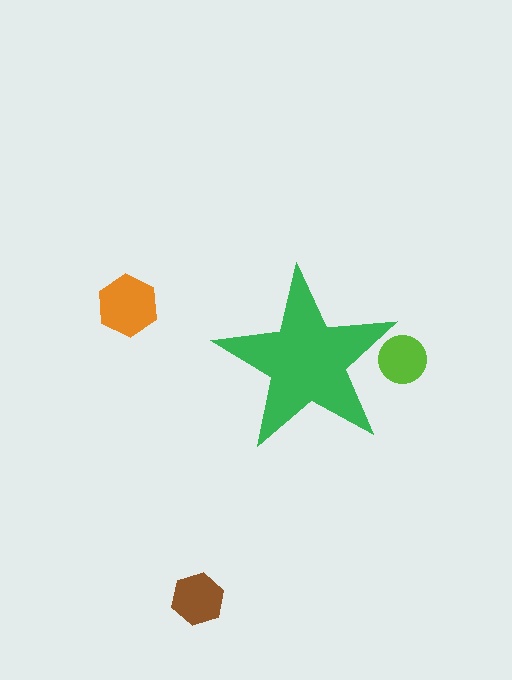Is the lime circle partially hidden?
Yes, the lime circle is partially hidden behind the green star.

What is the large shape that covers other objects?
A green star.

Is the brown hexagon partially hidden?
No, the brown hexagon is fully visible.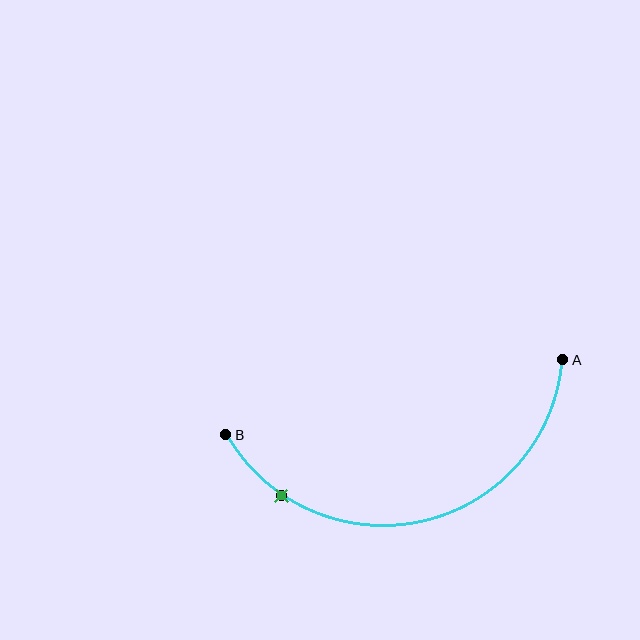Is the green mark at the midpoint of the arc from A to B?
No. The green mark lies on the arc but is closer to endpoint B. The arc midpoint would be at the point on the curve equidistant along the arc from both A and B.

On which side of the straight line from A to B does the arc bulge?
The arc bulges below the straight line connecting A and B.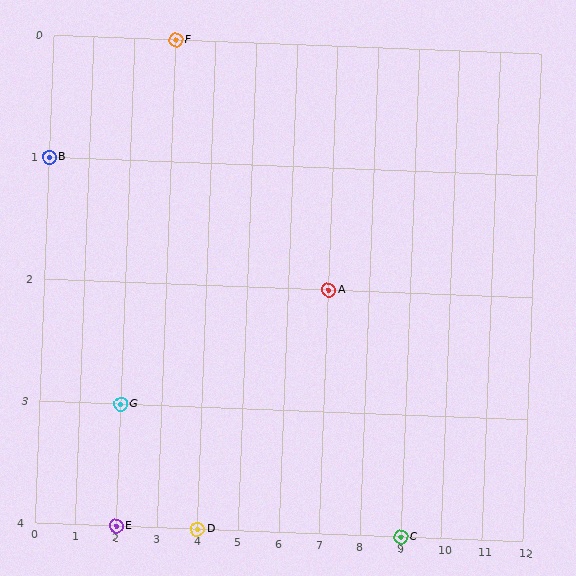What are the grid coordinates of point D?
Point D is at grid coordinates (4, 4).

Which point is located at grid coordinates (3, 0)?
Point F is at (3, 0).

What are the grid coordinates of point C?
Point C is at grid coordinates (9, 4).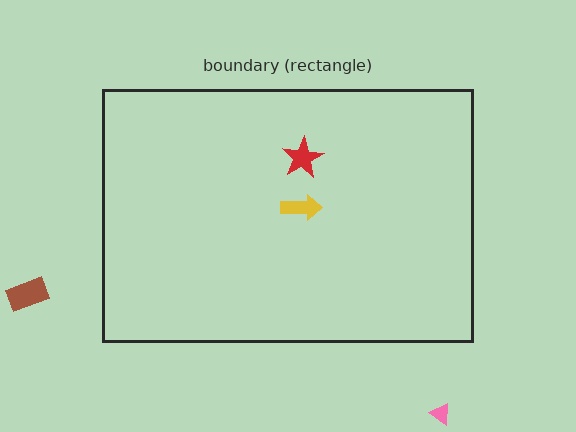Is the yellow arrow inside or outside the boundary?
Inside.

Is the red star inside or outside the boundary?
Inside.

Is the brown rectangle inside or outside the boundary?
Outside.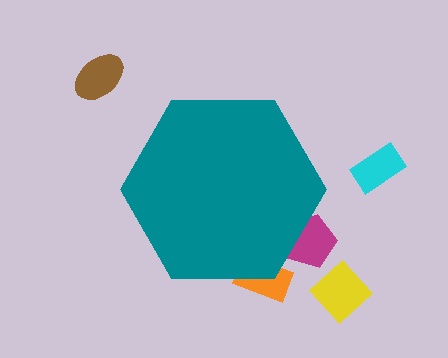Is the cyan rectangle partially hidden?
No, the cyan rectangle is fully visible.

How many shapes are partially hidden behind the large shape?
2 shapes are partially hidden.